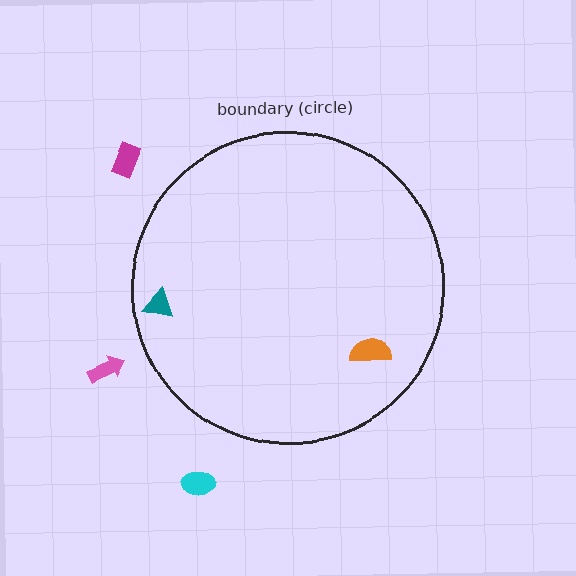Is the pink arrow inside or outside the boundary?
Outside.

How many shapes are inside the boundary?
2 inside, 3 outside.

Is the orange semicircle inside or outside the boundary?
Inside.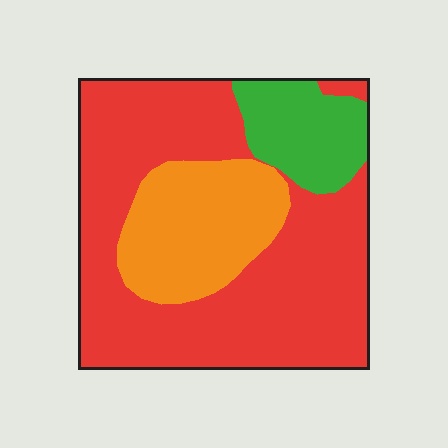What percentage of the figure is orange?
Orange takes up between a sixth and a third of the figure.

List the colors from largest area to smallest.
From largest to smallest: red, orange, green.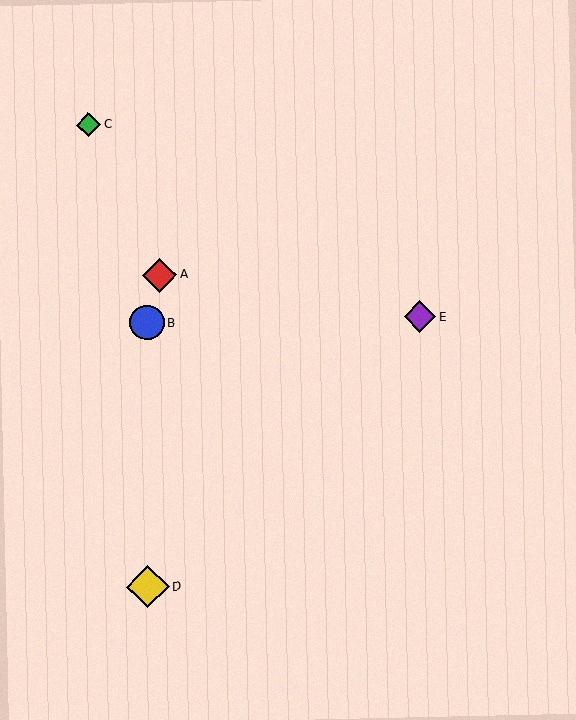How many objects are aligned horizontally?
2 objects (B, E) are aligned horizontally.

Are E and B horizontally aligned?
Yes, both are at y≈317.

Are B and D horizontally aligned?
No, B is at y≈323 and D is at y≈587.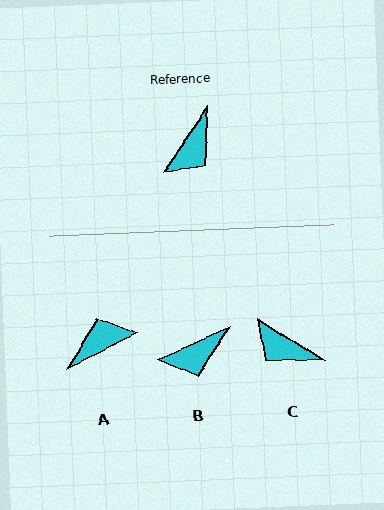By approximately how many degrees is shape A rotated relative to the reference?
Approximately 151 degrees counter-clockwise.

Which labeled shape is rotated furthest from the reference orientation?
A, about 151 degrees away.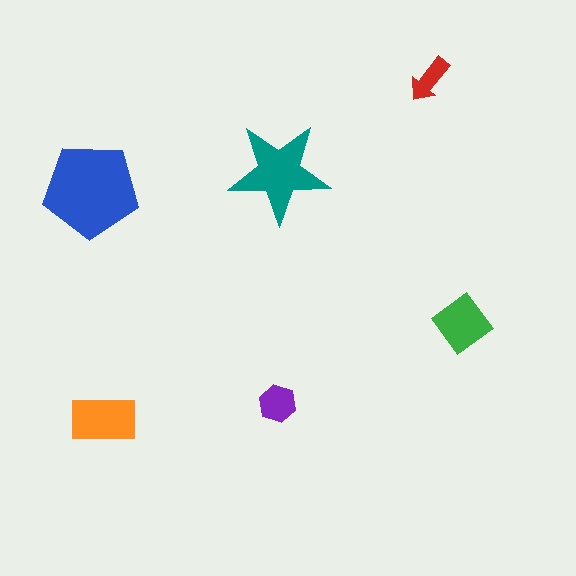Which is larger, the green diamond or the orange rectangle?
The orange rectangle.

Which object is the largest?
The blue pentagon.